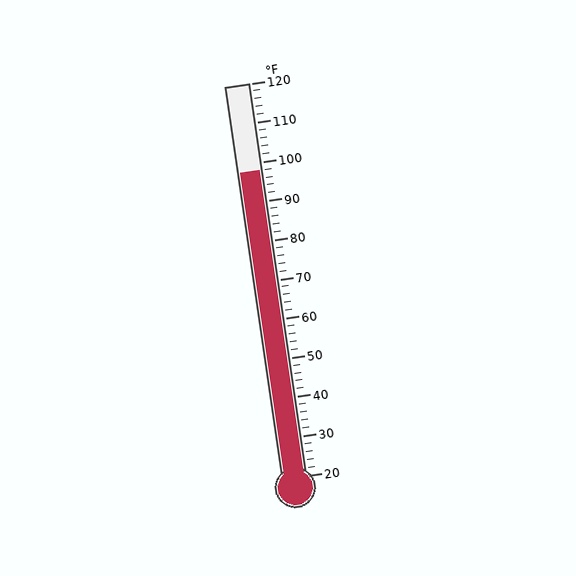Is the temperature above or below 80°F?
The temperature is above 80°F.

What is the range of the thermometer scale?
The thermometer scale ranges from 20°F to 120°F.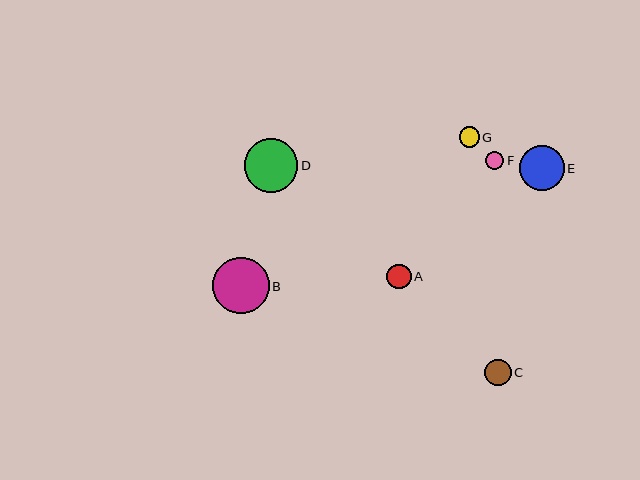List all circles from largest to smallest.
From largest to smallest: B, D, E, C, A, G, F.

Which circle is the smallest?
Circle F is the smallest with a size of approximately 19 pixels.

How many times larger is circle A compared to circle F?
Circle A is approximately 1.3 times the size of circle F.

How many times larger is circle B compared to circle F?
Circle B is approximately 3.0 times the size of circle F.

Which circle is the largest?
Circle B is the largest with a size of approximately 57 pixels.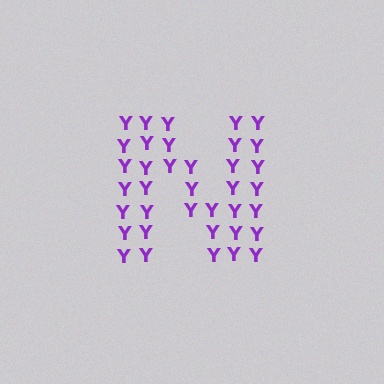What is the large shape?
The large shape is the letter N.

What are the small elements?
The small elements are letter Y's.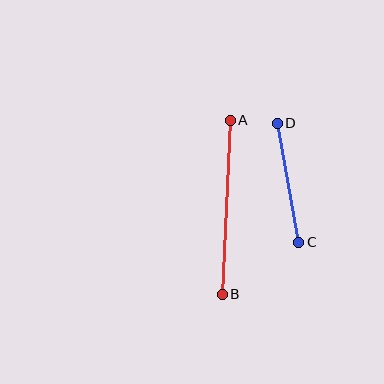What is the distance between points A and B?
The distance is approximately 174 pixels.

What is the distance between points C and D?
The distance is approximately 121 pixels.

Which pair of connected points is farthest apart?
Points A and B are farthest apart.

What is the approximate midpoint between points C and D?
The midpoint is at approximately (288, 183) pixels.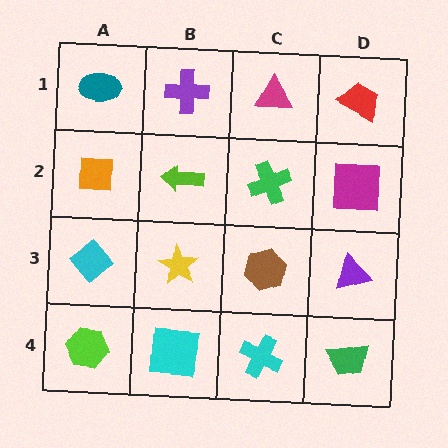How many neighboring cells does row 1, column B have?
3.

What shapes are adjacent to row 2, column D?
A red trapezoid (row 1, column D), a purple triangle (row 3, column D), a green cross (row 2, column C).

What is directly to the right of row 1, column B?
A magenta triangle.